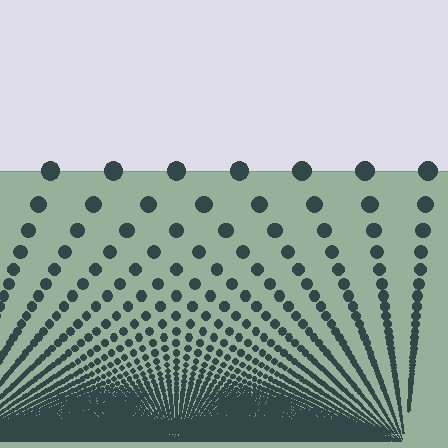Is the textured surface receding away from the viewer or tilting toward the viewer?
The surface appears to tilt toward the viewer. Texture elements get larger and sparser toward the top.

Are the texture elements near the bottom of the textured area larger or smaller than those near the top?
Smaller. The gradient is inverted — elements near the bottom are smaller and denser.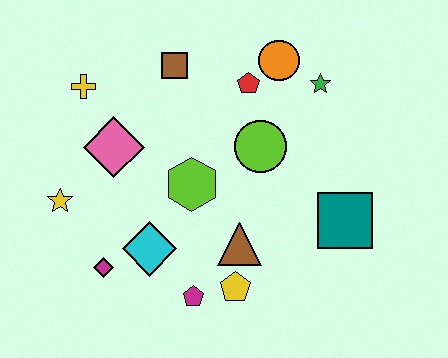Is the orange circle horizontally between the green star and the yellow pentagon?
Yes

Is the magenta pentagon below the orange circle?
Yes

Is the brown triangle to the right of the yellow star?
Yes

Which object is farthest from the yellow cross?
The teal square is farthest from the yellow cross.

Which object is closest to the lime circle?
The red pentagon is closest to the lime circle.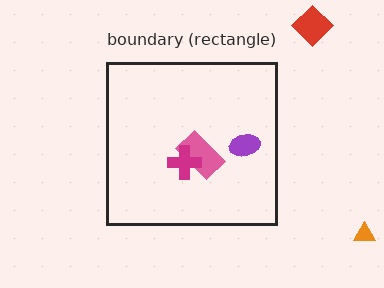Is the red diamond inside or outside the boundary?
Outside.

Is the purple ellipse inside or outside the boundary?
Inside.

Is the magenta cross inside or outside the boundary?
Inside.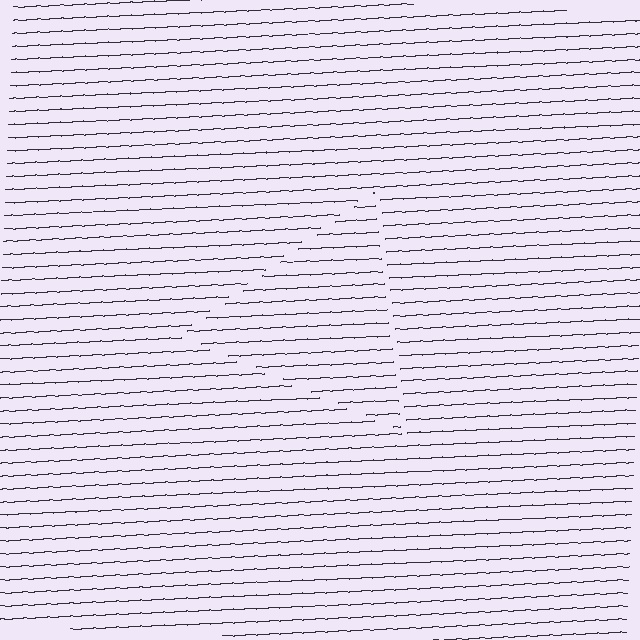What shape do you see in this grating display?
An illusory triangle. The interior of the shape contains the same grating, shifted by half a period — the contour is defined by the phase discontinuity where line-ends from the inner and outer gratings abut.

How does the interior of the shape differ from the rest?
The interior of the shape contains the same grating, shifted by half a period — the contour is defined by the phase discontinuity where line-ends from the inner and outer gratings abut.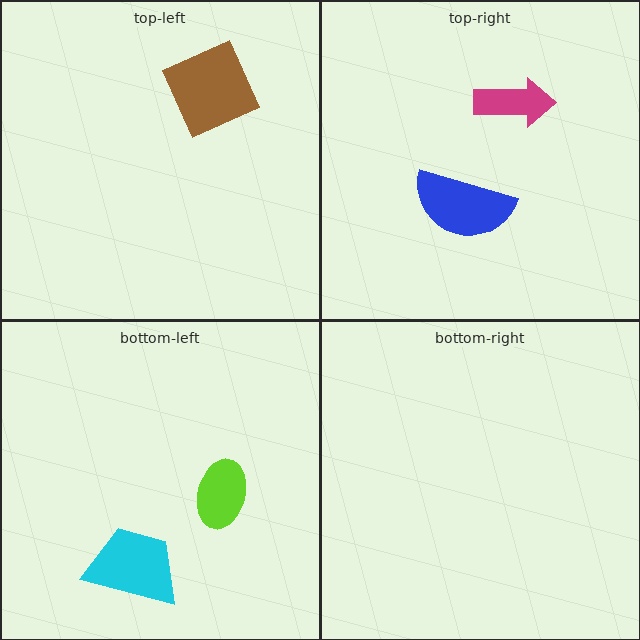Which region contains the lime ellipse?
The bottom-left region.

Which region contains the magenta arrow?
The top-right region.